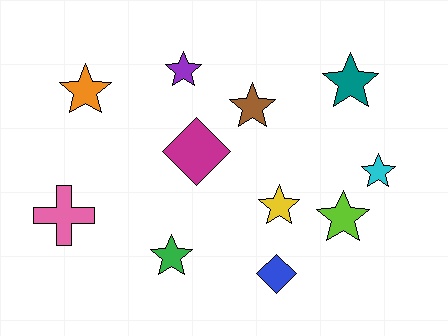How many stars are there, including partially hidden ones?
There are 8 stars.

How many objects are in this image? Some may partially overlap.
There are 11 objects.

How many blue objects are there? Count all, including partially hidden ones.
There is 1 blue object.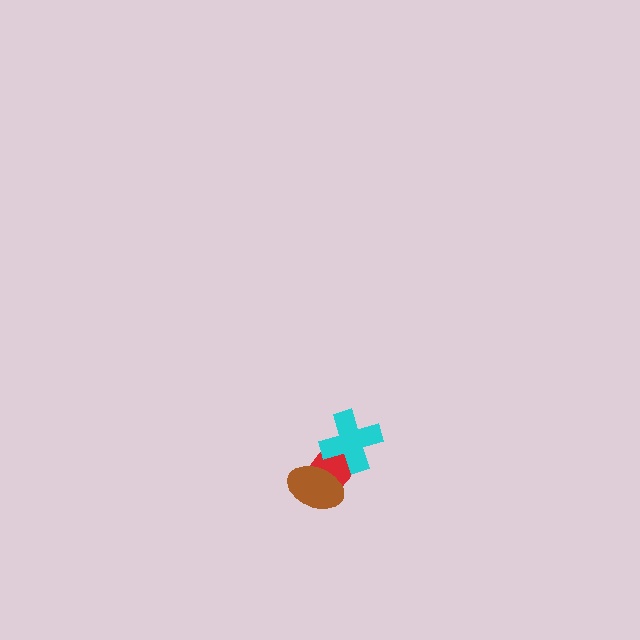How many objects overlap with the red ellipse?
2 objects overlap with the red ellipse.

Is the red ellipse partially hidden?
Yes, it is partially covered by another shape.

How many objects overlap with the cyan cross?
1 object overlaps with the cyan cross.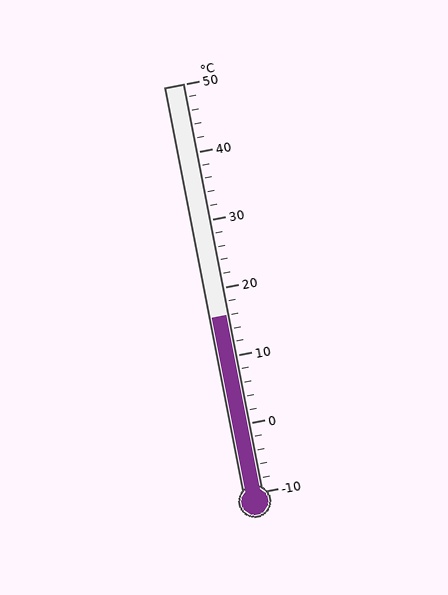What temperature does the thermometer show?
The thermometer shows approximately 16°C.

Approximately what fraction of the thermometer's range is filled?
The thermometer is filled to approximately 45% of its range.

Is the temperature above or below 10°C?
The temperature is above 10°C.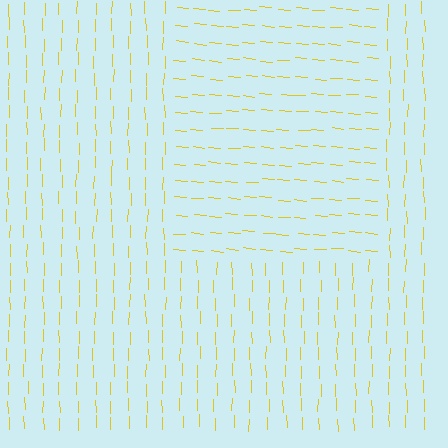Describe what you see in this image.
The image is filled with small yellow line segments. A rectangle region in the image has lines oriented differently from the surrounding lines, creating a visible texture boundary.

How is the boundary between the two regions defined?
The boundary is defined purely by a change in line orientation (approximately 85 degrees difference). All lines are the same color and thickness.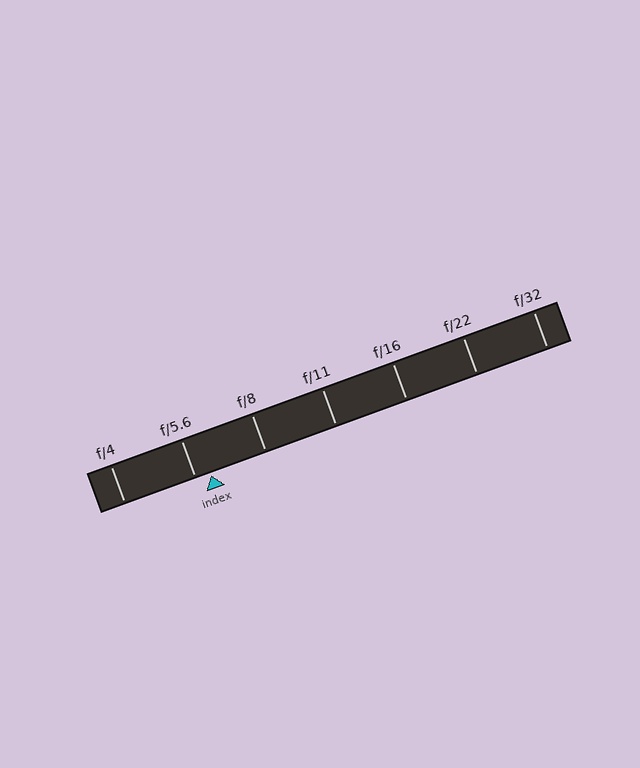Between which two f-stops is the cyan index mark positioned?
The index mark is between f/5.6 and f/8.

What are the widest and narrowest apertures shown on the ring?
The widest aperture shown is f/4 and the narrowest is f/32.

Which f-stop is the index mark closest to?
The index mark is closest to f/5.6.